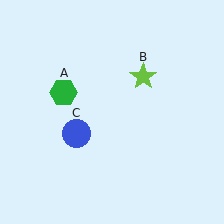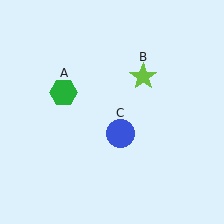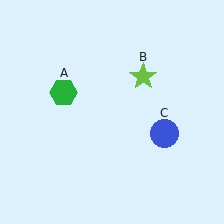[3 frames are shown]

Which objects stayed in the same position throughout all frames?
Green hexagon (object A) and lime star (object B) remained stationary.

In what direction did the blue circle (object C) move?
The blue circle (object C) moved right.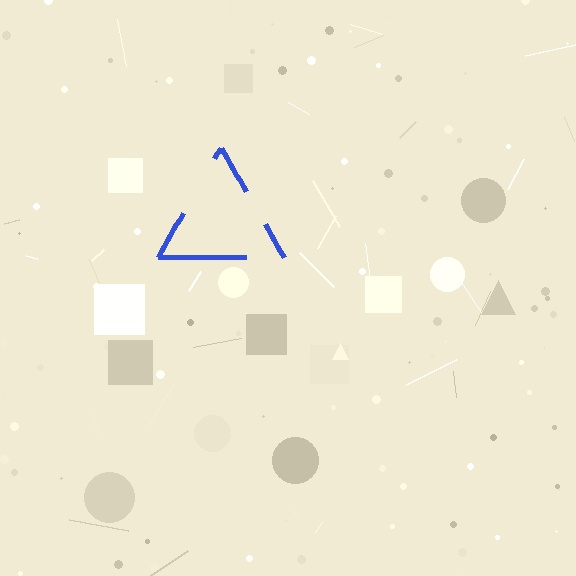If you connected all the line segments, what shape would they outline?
They would outline a triangle.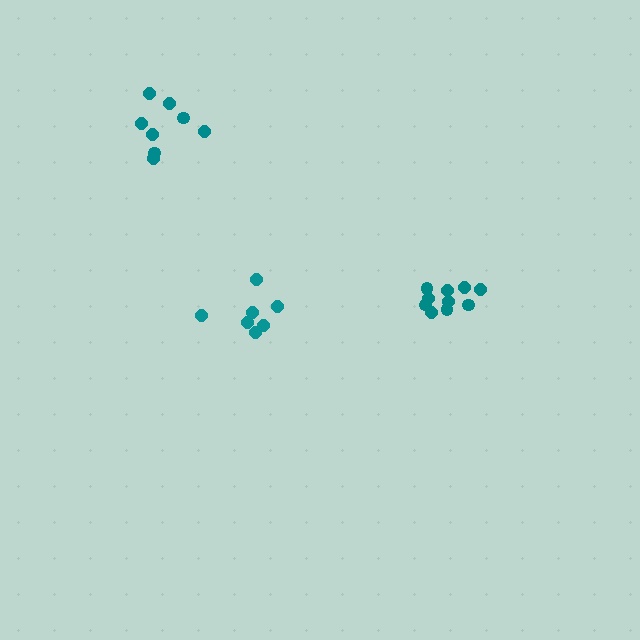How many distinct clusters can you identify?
There are 3 distinct clusters.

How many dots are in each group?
Group 1: 7 dots, Group 2: 10 dots, Group 3: 8 dots (25 total).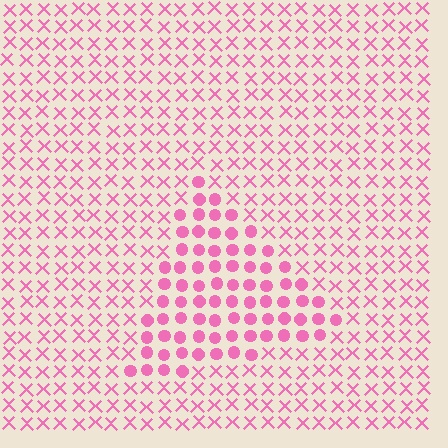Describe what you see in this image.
The image is filled with small pink elements arranged in a uniform grid. A triangle-shaped region contains circles, while the surrounding area contains X marks. The boundary is defined purely by the change in element shape.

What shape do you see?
I see a triangle.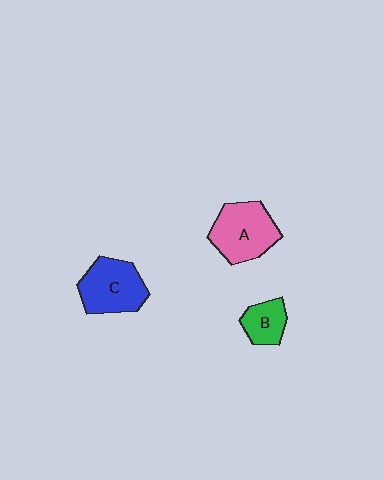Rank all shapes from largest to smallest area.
From largest to smallest: A (pink), C (blue), B (green).